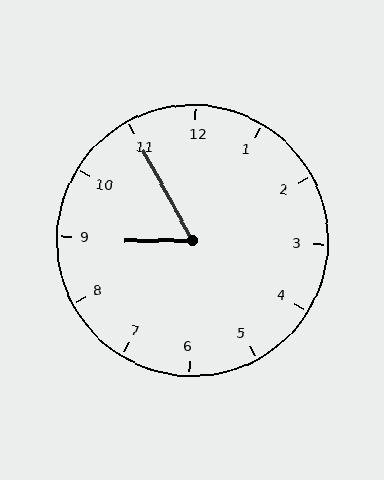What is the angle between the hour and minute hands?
Approximately 62 degrees.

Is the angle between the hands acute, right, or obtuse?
It is acute.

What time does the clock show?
8:55.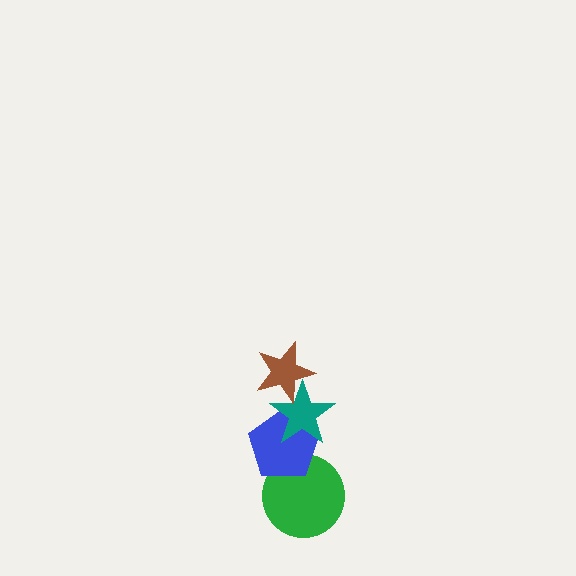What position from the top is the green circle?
The green circle is 4th from the top.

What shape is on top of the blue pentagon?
The teal star is on top of the blue pentagon.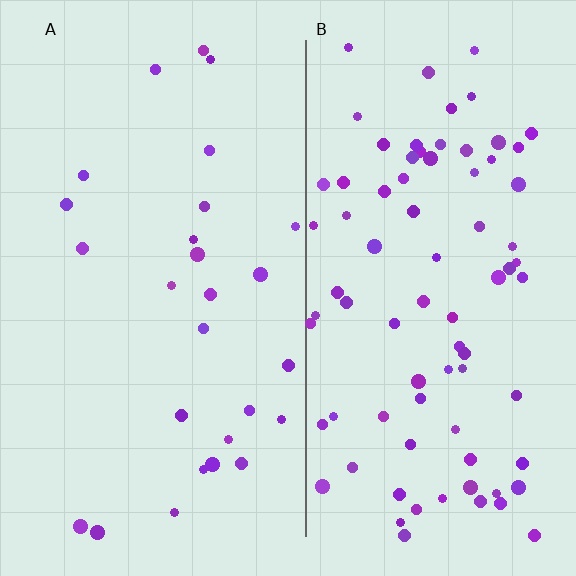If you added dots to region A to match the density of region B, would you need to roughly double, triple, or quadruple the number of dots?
Approximately triple.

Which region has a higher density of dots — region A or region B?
B (the right).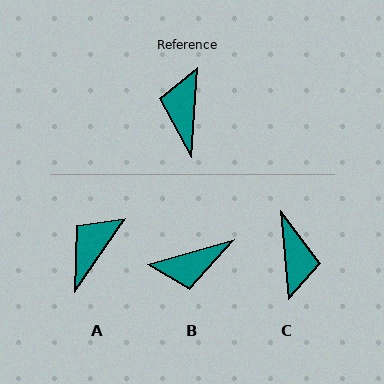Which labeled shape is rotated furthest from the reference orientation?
C, about 171 degrees away.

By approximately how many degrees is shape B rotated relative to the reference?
Approximately 110 degrees counter-clockwise.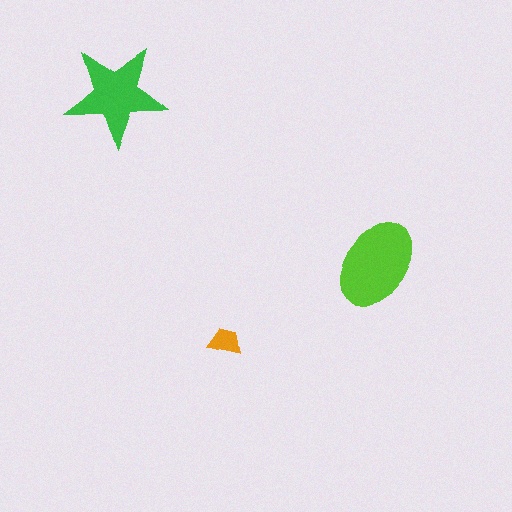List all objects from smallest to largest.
The orange trapezoid, the green star, the lime ellipse.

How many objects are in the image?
There are 3 objects in the image.